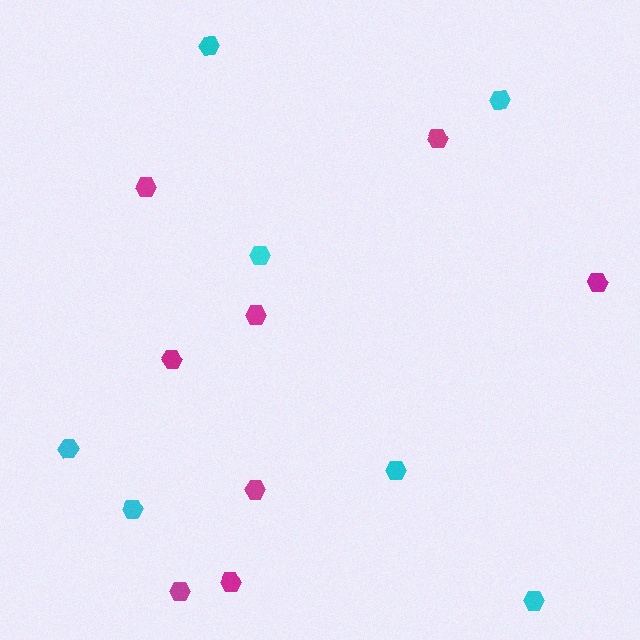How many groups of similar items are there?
There are 2 groups: one group of cyan hexagons (7) and one group of magenta hexagons (8).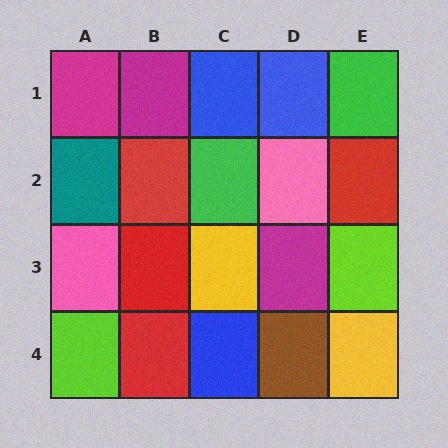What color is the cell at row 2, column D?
Pink.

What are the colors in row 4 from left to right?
Lime, red, blue, brown, yellow.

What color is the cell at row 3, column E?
Lime.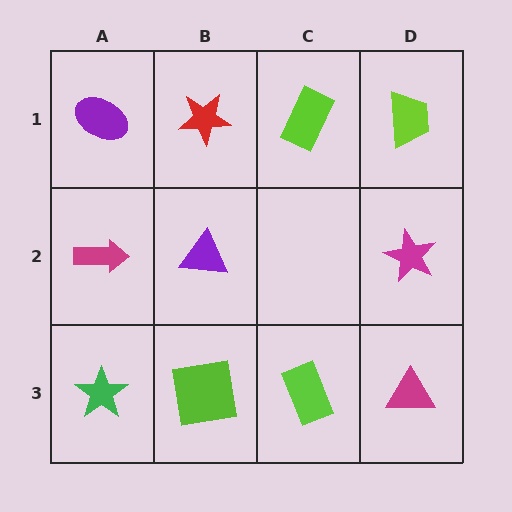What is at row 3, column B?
A lime square.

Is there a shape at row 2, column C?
No, that cell is empty.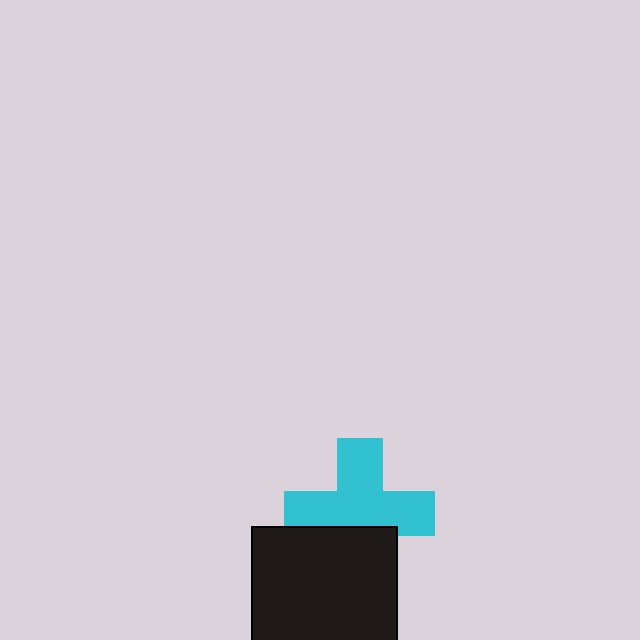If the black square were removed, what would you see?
You would see the complete cyan cross.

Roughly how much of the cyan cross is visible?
Most of it is visible (roughly 69%).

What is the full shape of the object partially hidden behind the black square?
The partially hidden object is a cyan cross.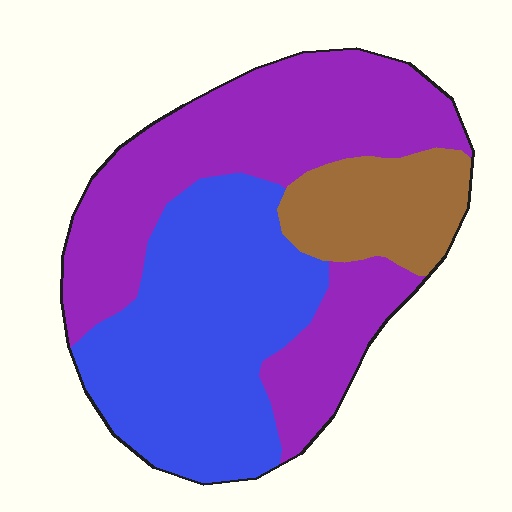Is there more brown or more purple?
Purple.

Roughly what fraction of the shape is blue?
Blue takes up about two fifths (2/5) of the shape.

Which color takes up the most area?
Purple, at roughly 45%.